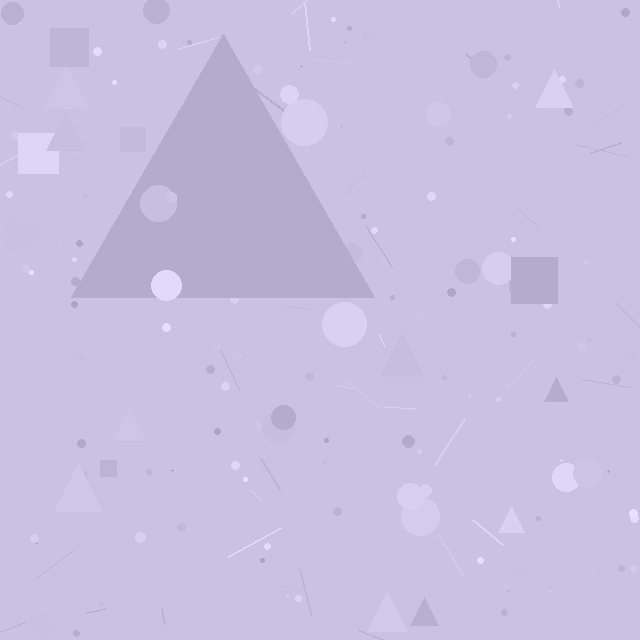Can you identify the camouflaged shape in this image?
The camouflaged shape is a triangle.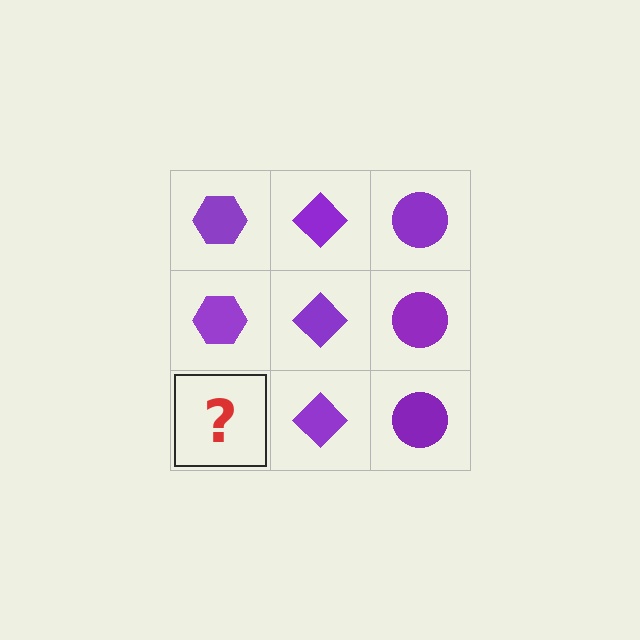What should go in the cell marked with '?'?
The missing cell should contain a purple hexagon.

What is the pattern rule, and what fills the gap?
The rule is that each column has a consistent shape. The gap should be filled with a purple hexagon.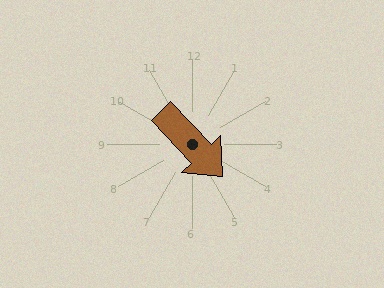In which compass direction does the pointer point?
Southeast.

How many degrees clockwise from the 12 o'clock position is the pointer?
Approximately 137 degrees.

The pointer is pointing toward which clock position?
Roughly 5 o'clock.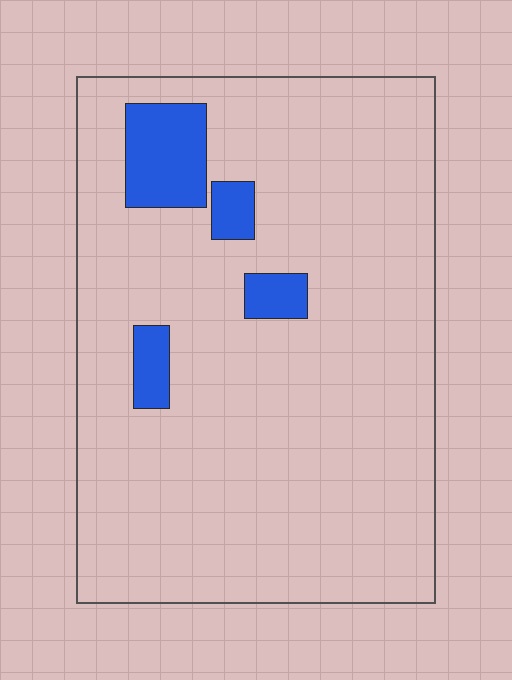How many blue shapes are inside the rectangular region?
4.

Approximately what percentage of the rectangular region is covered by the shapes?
Approximately 10%.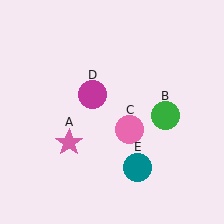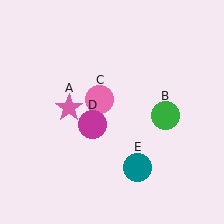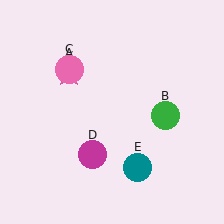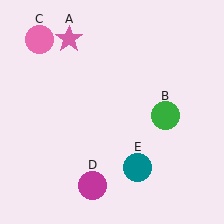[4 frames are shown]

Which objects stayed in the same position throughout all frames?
Green circle (object B) and teal circle (object E) remained stationary.